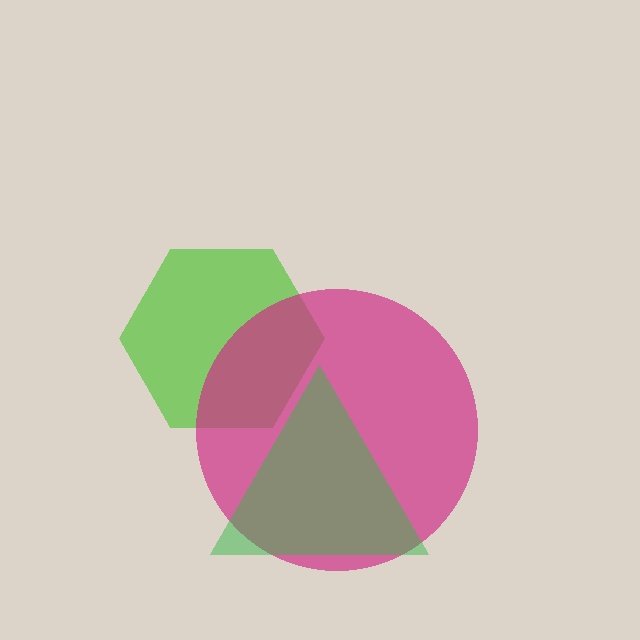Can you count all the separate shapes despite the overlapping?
Yes, there are 3 separate shapes.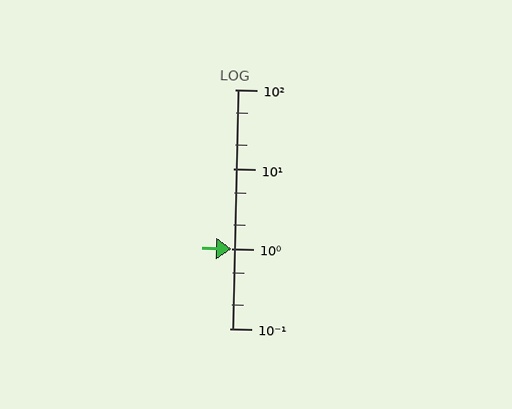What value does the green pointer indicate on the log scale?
The pointer indicates approximately 1.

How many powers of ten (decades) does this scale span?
The scale spans 3 decades, from 0.1 to 100.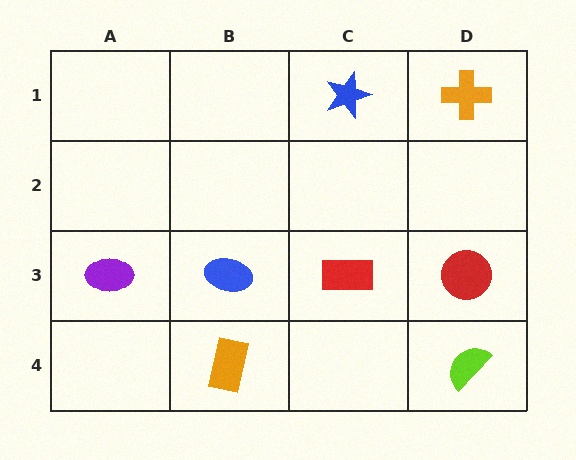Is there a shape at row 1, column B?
No, that cell is empty.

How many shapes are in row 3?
4 shapes.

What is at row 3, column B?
A blue ellipse.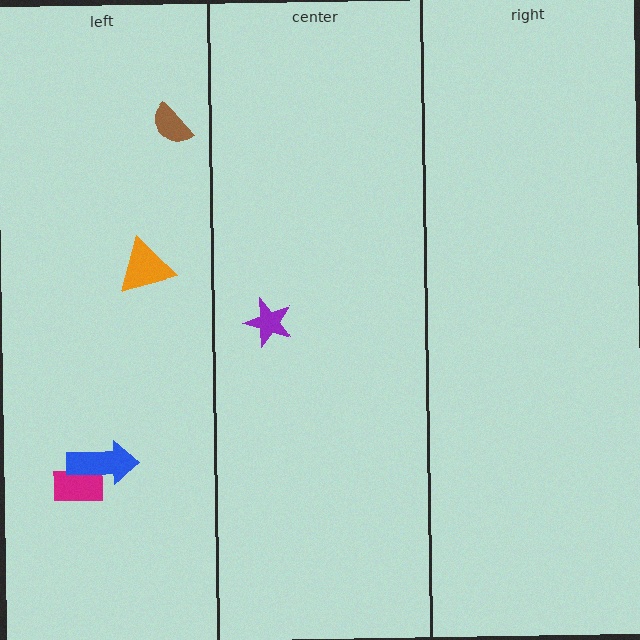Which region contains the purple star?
The center region.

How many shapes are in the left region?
4.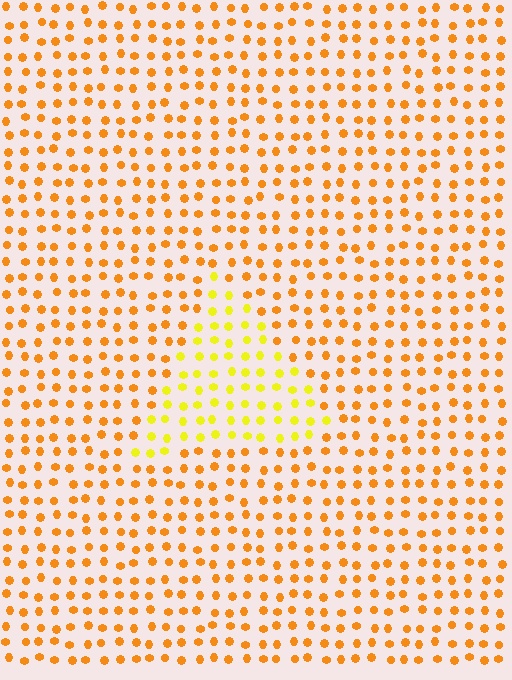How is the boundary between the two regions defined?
The boundary is defined purely by a slight shift in hue (about 30 degrees). Spacing, size, and orientation are identical on both sides.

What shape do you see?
I see a triangle.